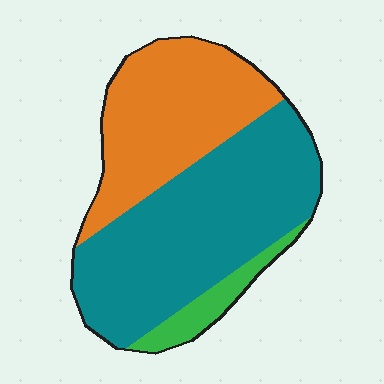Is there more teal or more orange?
Teal.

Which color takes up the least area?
Green, at roughly 10%.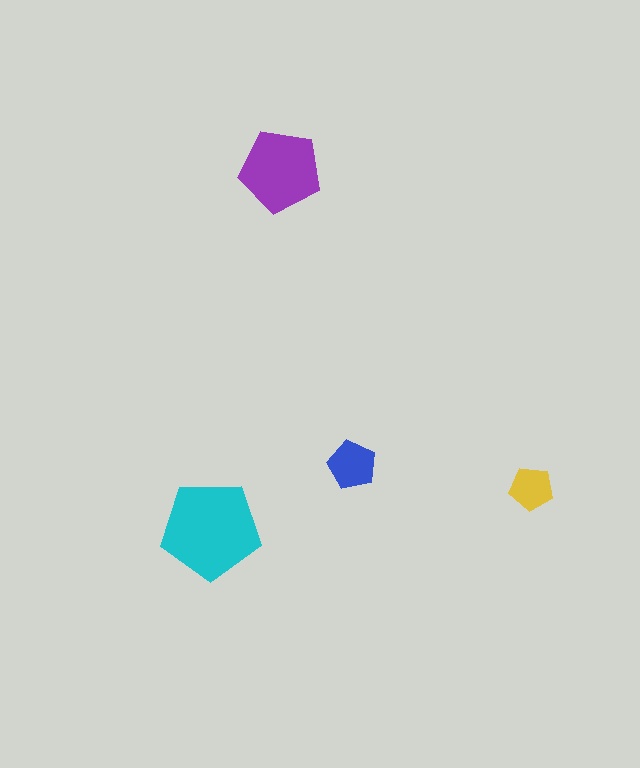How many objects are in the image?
There are 4 objects in the image.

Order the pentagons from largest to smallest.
the cyan one, the purple one, the blue one, the yellow one.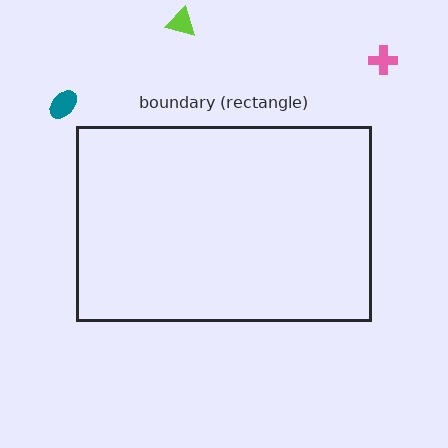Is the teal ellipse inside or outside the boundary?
Outside.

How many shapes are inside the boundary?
0 inside, 3 outside.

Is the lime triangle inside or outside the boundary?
Outside.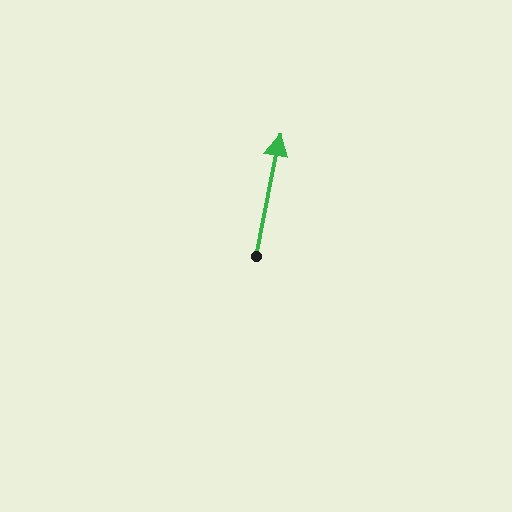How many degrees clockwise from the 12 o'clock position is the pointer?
Approximately 11 degrees.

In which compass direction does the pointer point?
North.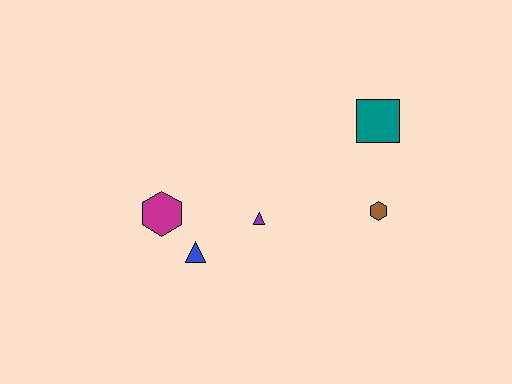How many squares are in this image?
There is 1 square.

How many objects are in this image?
There are 5 objects.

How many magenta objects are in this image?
There is 1 magenta object.